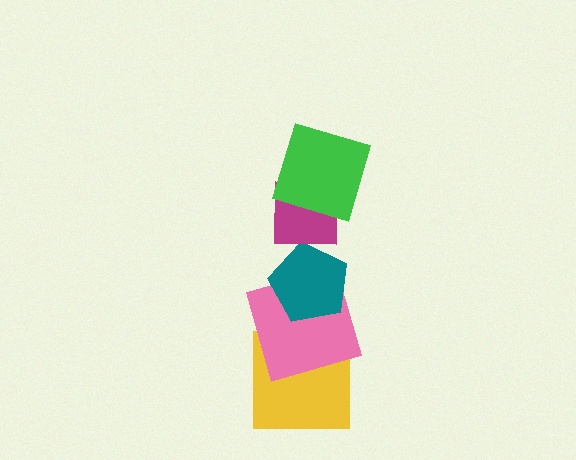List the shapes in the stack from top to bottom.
From top to bottom: the green square, the magenta square, the teal pentagon, the pink square, the yellow square.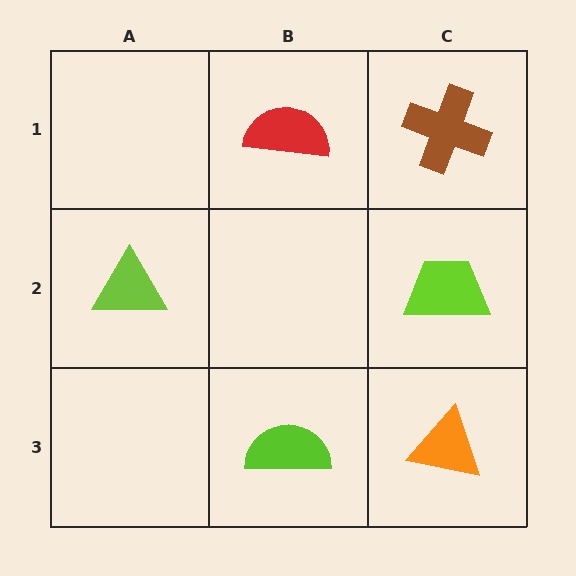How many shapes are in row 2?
2 shapes.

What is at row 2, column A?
A lime triangle.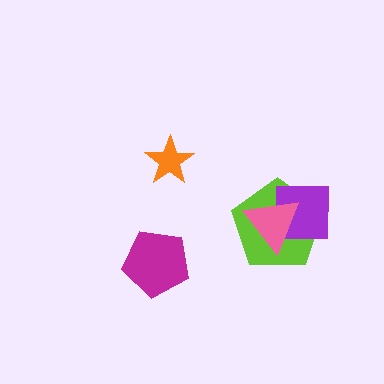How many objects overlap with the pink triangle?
2 objects overlap with the pink triangle.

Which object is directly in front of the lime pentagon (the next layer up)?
The purple square is directly in front of the lime pentagon.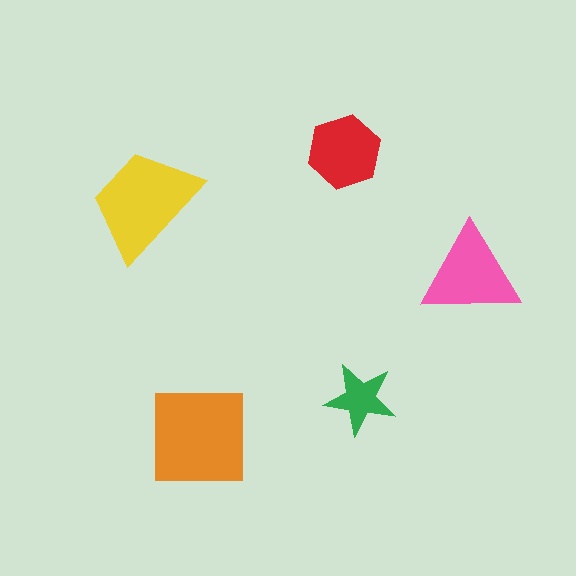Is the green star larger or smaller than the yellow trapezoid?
Smaller.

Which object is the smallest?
The green star.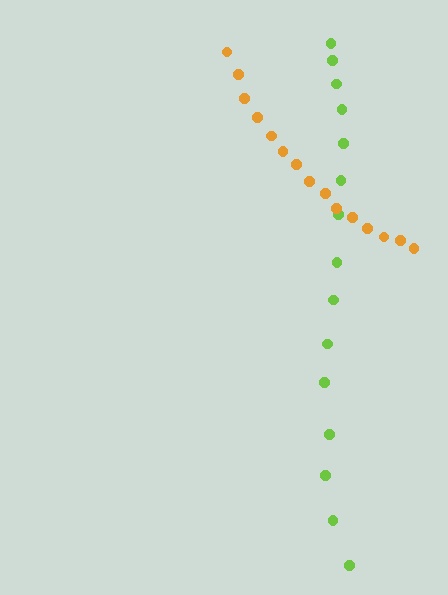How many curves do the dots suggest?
There are 2 distinct paths.